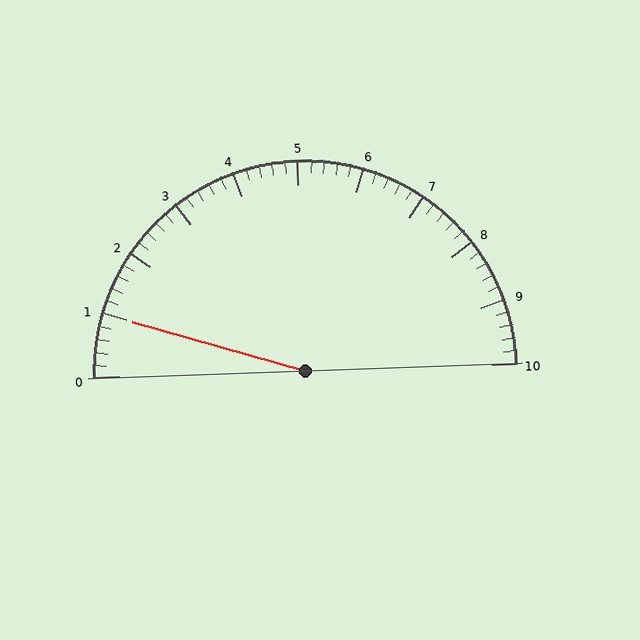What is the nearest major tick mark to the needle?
The nearest major tick mark is 1.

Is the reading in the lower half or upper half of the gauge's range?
The reading is in the lower half of the range (0 to 10).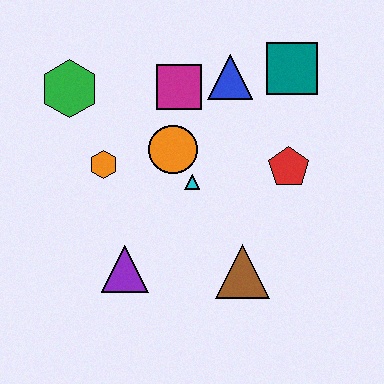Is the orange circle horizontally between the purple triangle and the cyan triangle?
Yes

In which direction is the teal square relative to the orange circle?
The teal square is to the right of the orange circle.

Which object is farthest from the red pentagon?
The green hexagon is farthest from the red pentagon.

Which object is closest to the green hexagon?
The orange hexagon is closest to the green hexagon.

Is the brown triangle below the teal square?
Yes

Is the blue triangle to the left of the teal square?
Yes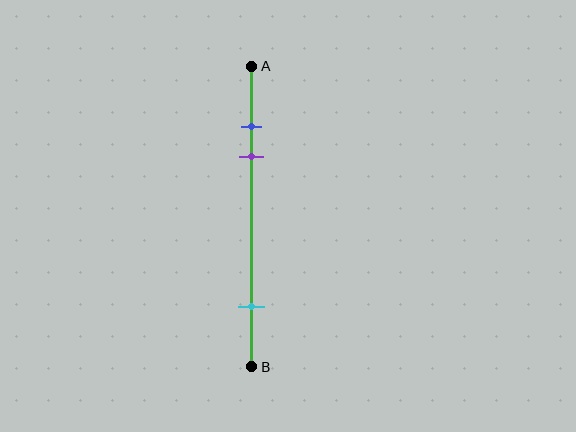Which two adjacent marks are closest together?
The blue and purple marks are the closest adjacent pair.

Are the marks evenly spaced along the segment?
No, the marks are not evenly spaced.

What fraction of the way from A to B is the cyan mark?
The cyan mark is approximately 80% (0.8) of the way from A to B.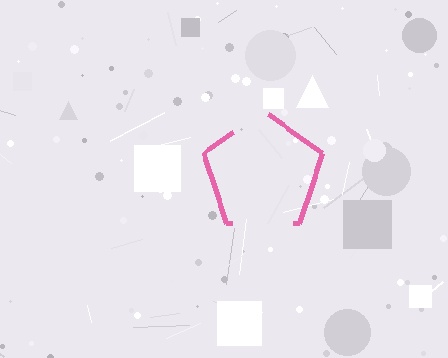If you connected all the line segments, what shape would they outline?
They would outline a pentagon.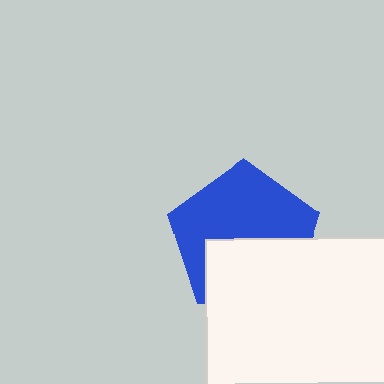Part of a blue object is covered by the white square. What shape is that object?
It is a pentagon.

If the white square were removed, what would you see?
You would see the complete blue pentagon.